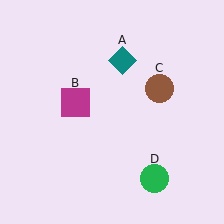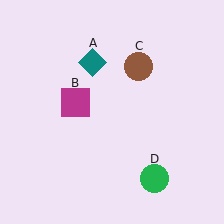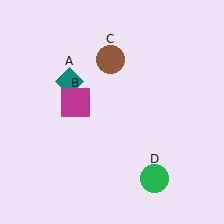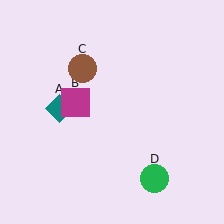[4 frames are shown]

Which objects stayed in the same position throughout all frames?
Magenta square (object B) and green circle (object D) remained stationary.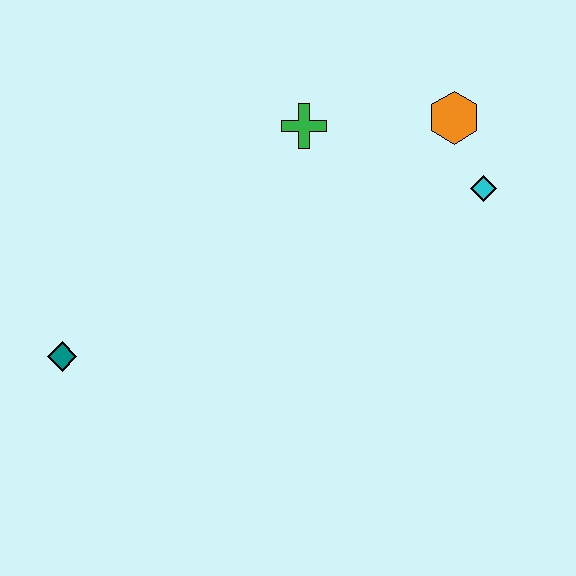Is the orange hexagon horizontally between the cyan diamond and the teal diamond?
Yes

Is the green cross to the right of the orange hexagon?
No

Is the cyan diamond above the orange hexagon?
No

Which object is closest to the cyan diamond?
The orange hexagon is closest to the cyan diamond.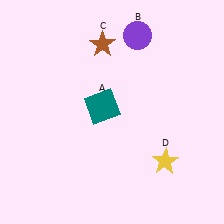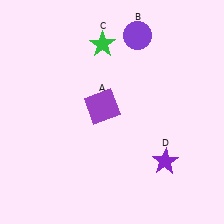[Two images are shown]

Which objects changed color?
A changed from teal to purple. C changed from brown to green. D changed from yellow to purple.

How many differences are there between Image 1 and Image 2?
There are 3 differences between the two images.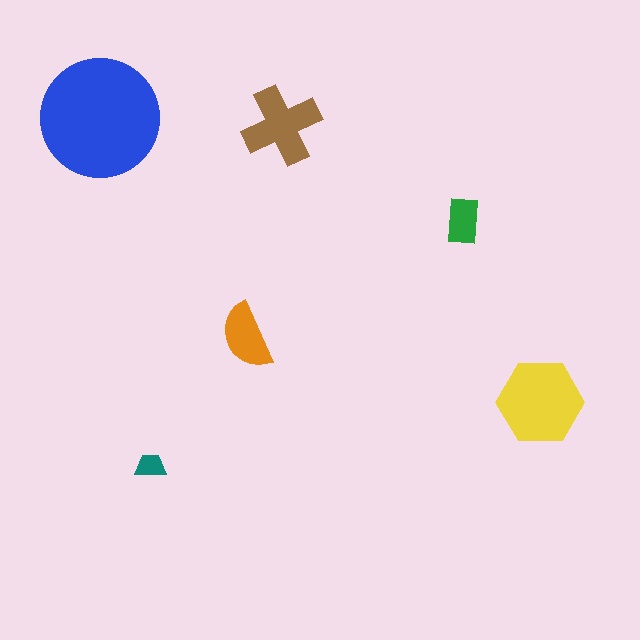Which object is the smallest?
The teal trapezoid.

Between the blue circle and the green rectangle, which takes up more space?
The blue circle.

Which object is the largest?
The blue circle.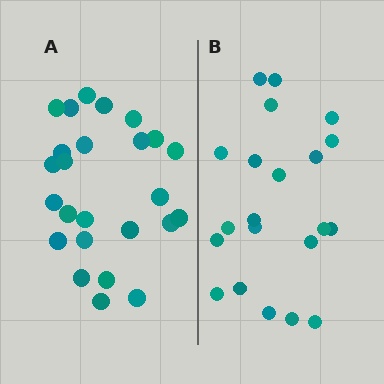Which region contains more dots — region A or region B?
Region A (the left region) has more dots.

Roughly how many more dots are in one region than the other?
Region A has about 4 more dots than region B.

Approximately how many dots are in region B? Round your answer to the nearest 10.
About 20 dots. (The exact count is 21, which rounds to 20.)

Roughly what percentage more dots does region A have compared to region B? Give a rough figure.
About 20% more.